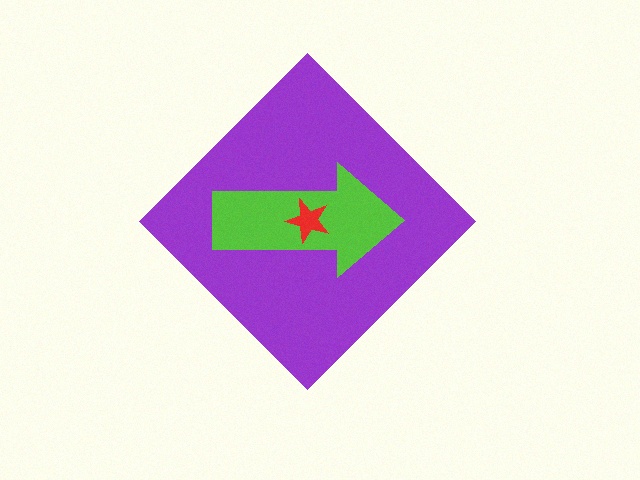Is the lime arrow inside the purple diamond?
Yes.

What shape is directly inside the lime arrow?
The red star.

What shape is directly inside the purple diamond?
The lime arrow.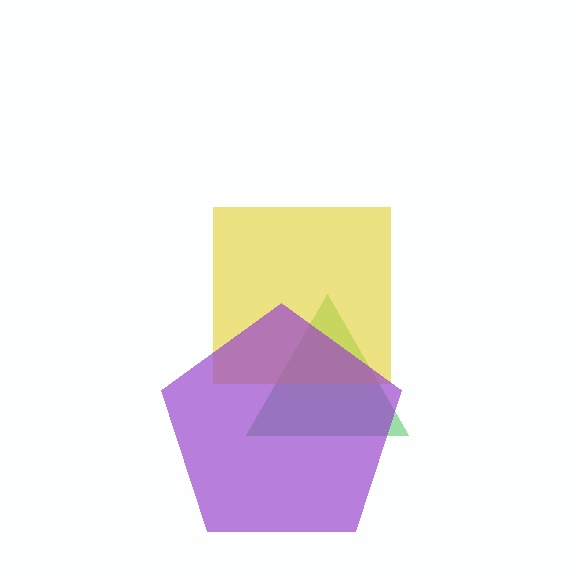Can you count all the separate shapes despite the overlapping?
Yes, there are 3 separate shapes.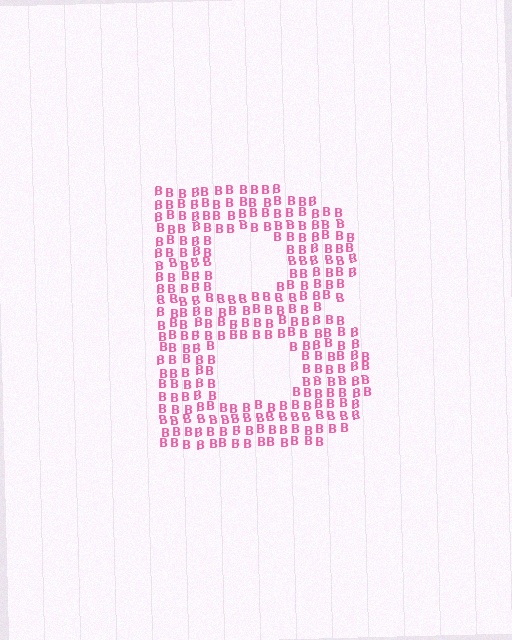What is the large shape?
The large shape is the letter B.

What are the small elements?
The small elements are letter B's.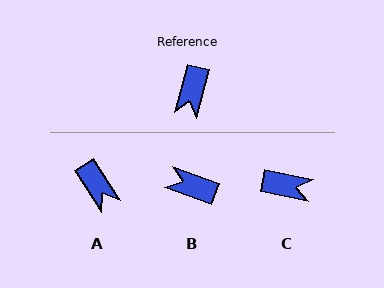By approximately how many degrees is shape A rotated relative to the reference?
Approximately 47 degrees counter-clockwise.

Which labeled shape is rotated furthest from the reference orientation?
B, about 96 degrees away.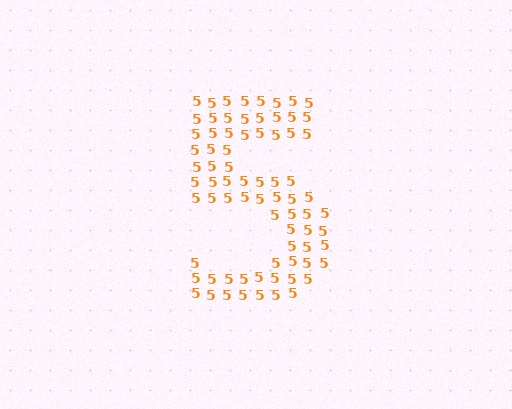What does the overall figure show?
The overall figure shows the digit 5.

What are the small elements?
The small elements are digit 5's.